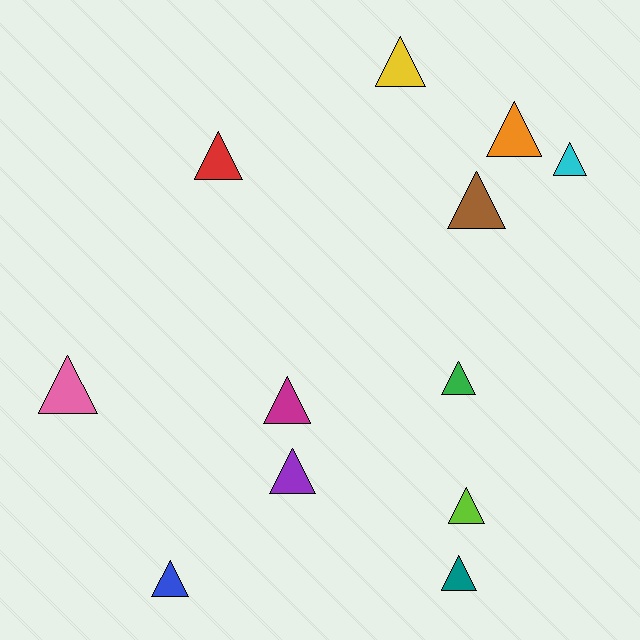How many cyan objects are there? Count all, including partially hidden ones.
There is 1 cyan object.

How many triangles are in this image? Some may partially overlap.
There are 12 triangles.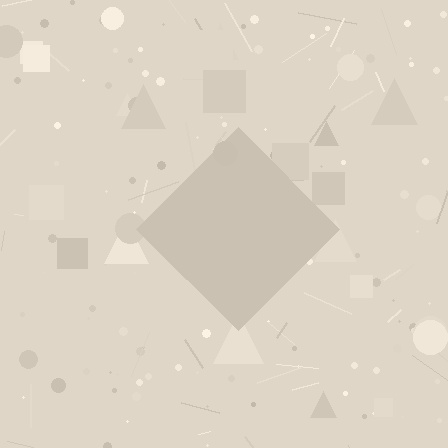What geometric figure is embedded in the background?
A diamond is embedded in the background.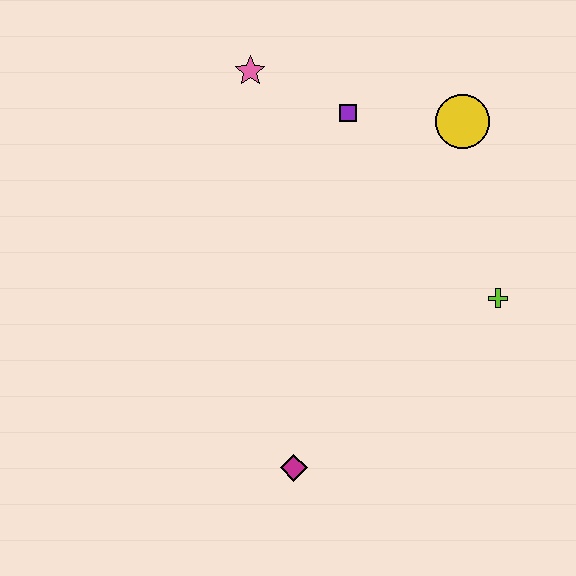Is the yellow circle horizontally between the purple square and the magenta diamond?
No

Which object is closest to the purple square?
The pink star is closest to the purple square.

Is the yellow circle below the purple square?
Yes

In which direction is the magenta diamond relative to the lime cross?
The magenta diamond is to the left of the lime cross.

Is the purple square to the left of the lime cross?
Yes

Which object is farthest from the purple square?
The magenta diamond is farthest from the purple square.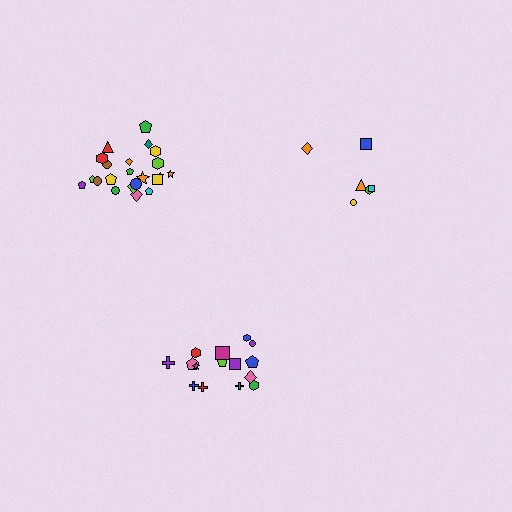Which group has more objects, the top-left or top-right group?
The top-left group.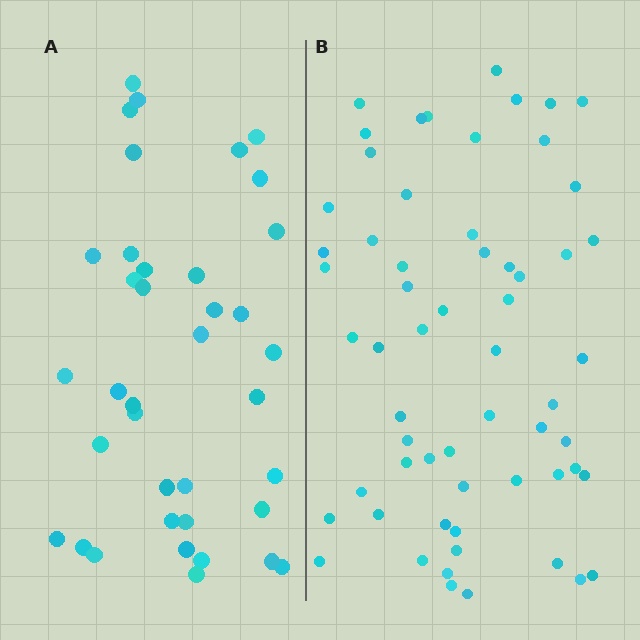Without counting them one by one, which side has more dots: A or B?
Region B (the right region) has more dots.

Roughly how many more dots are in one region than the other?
Region B has approximately 20 more dots than region A.